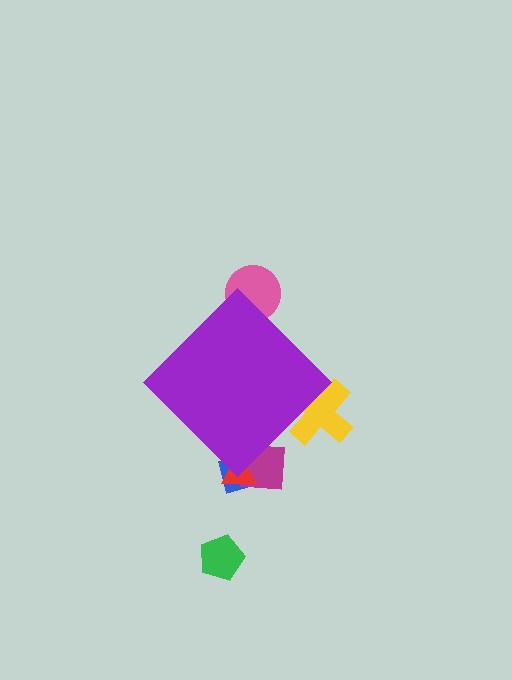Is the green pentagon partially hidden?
No, the green pentagon is fully visible.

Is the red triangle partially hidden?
Yes, the red triangle is partially hidden behind the purple diamond.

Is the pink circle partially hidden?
Yes, the pink circle is partially hidden behind the purple diamond.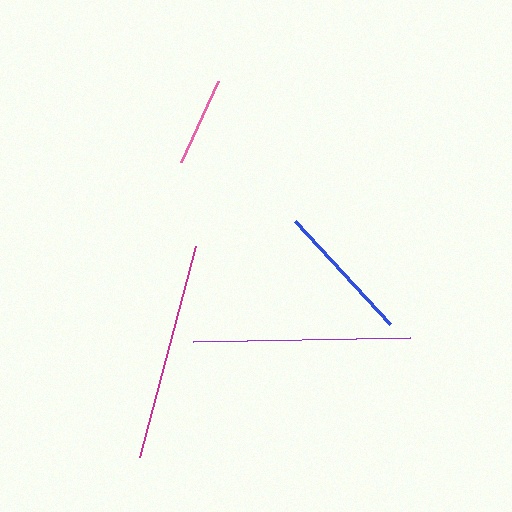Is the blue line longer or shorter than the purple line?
The purple line is longer than the blue line.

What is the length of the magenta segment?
The magenta segment is approximately 218 pixels long.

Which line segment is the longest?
The magenta line is the longest at approximately 218 pixels.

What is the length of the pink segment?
The pink segment is approximately 89 pixels long.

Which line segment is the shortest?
The pink line is the shortest at approximately 89 pixels.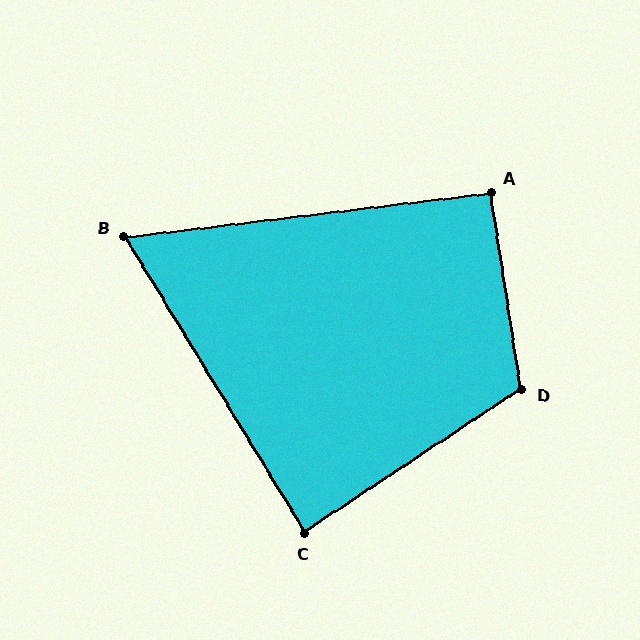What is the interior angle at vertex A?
Approximately 92 degrees (approximately right).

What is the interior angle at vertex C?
Approximately 88 degrees (approximately right).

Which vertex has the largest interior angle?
D, at approximately 115 degrees.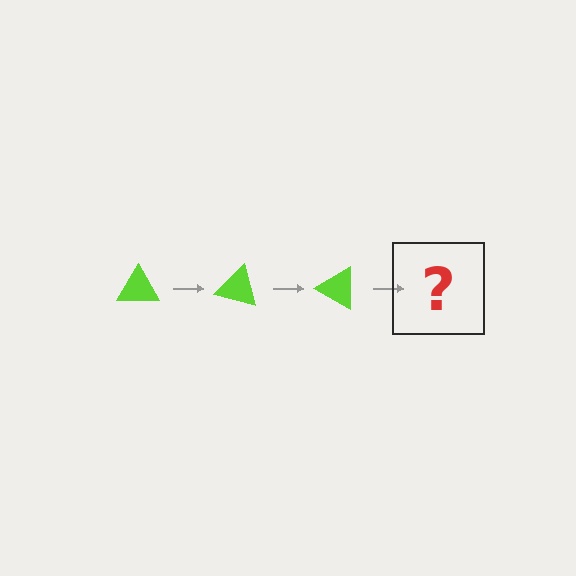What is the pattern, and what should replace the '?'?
The pattern is that the triangle rotates 15 degrees each step. The '?' should be a lime triangle rotated 45 degrees.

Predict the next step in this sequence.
The next step is a lime triangle rotated 45 degrees.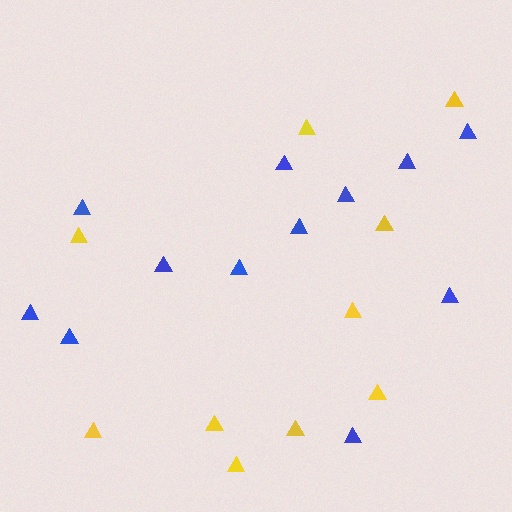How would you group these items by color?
There are 2 groups: one group of yellow triangles (10) and one group of blue triangles (12).